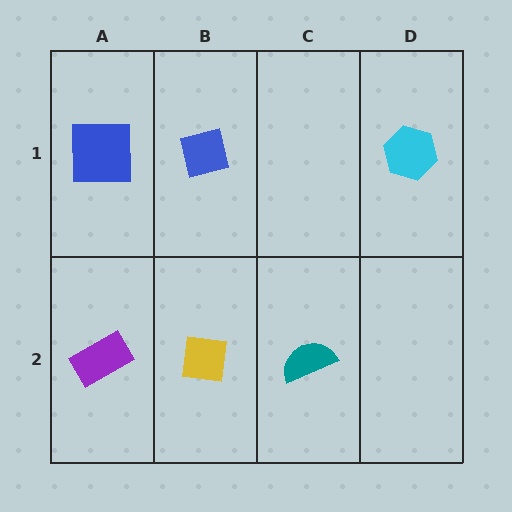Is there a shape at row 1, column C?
No, that cell is empty.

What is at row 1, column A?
A blue square.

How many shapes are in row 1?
3 shapes.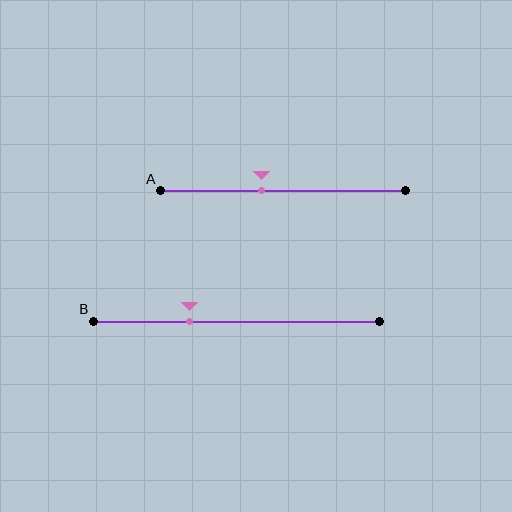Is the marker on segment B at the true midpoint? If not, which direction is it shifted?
No, the marker on segment B is shifted to the left by about 16% of the segment length.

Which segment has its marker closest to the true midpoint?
Segment A has its marker closest to the true midpoint.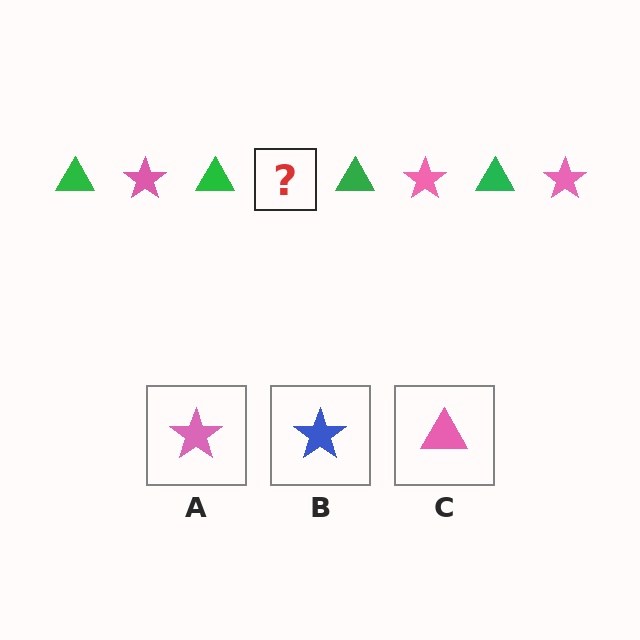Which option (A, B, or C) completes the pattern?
A.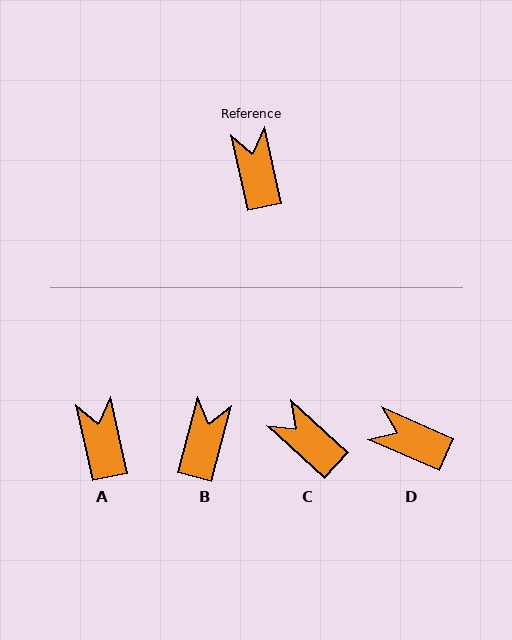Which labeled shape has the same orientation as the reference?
A.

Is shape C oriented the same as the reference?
No, it is off by about 36 degrees.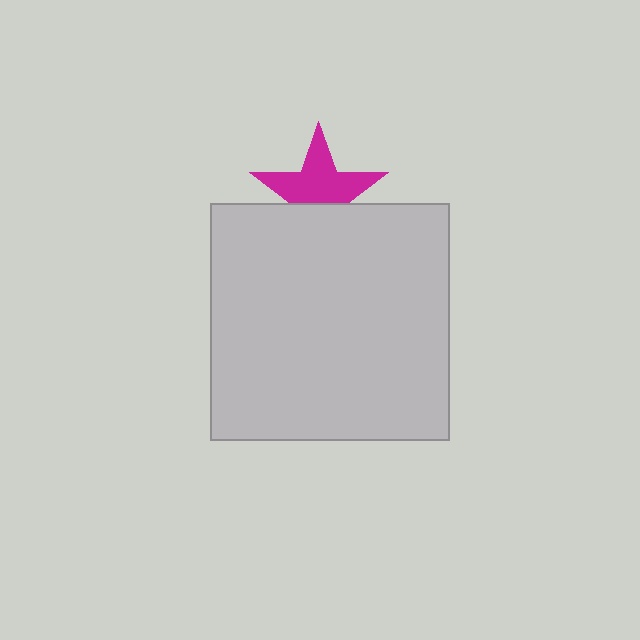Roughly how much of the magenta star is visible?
About half of it is visible (roughly 63%).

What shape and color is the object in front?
The object in front is a light gray rectangle.